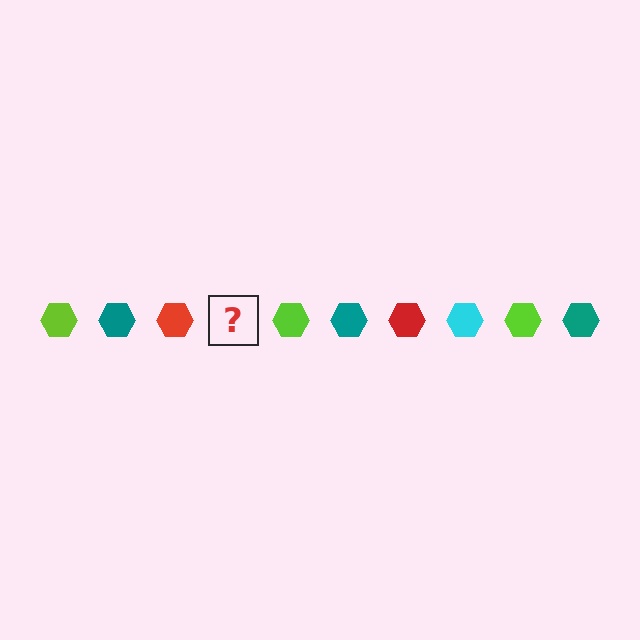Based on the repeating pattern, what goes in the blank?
The blank should be a cyan hexagon.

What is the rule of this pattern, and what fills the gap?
The rule is that the pattern cycles through lime, teal, red, cyan hexagons. The gap should be filled with a cyan hexagon.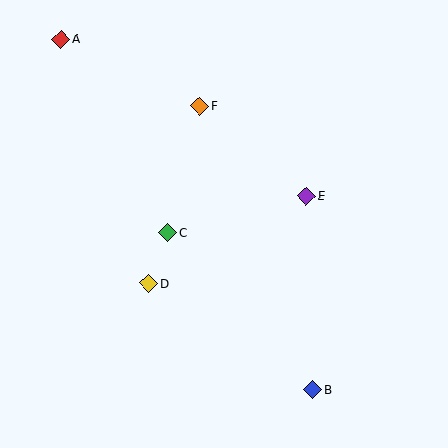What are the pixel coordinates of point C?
Point C is at (168, 233).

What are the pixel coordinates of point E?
Point E is at (306, 196).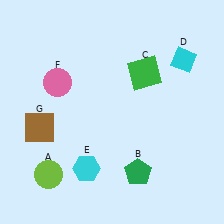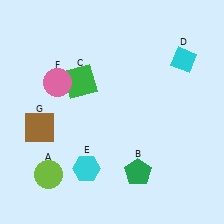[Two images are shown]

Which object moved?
The green square (C) moved left.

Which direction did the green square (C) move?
The green square (C) moved left.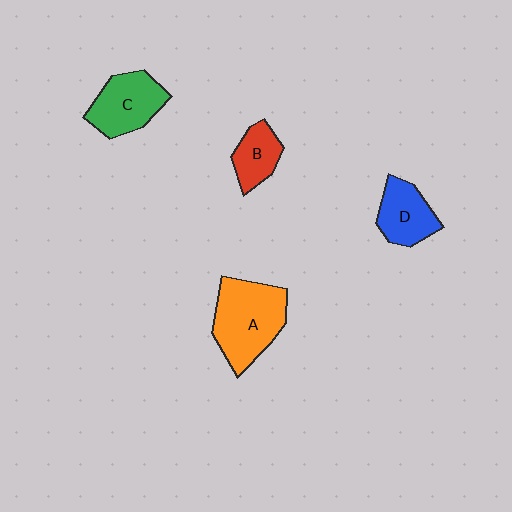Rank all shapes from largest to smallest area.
From largest to smallest: A (orange), C (green), D (blue), B (red).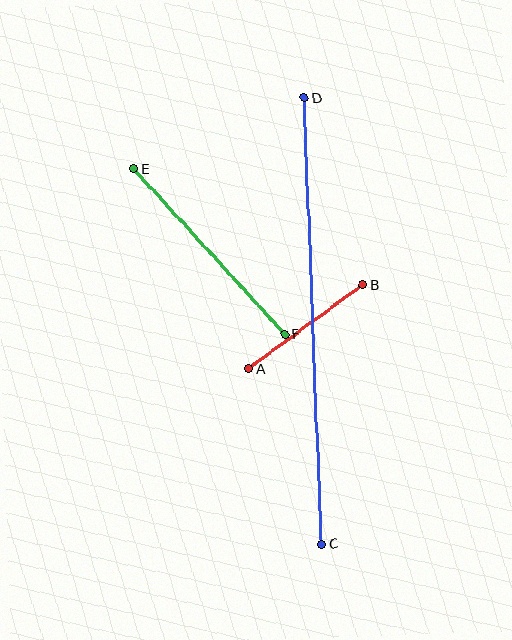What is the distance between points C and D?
The distance is approximately 446 pixels.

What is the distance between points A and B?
The distance is approximately 142 pixels.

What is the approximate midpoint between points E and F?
The midpoint is at approximately (209, 251) pixels.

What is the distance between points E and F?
The distance is approximately 224 pixels.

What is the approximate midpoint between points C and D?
The midpoint is at approximately (313, 321) pixels.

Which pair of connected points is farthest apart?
Points C and D are farthest apart.